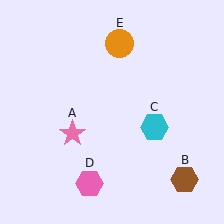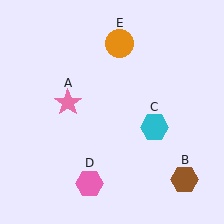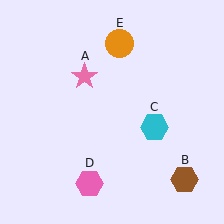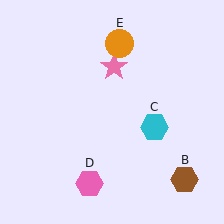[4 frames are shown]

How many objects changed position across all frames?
1 object changed position: pink star (object A).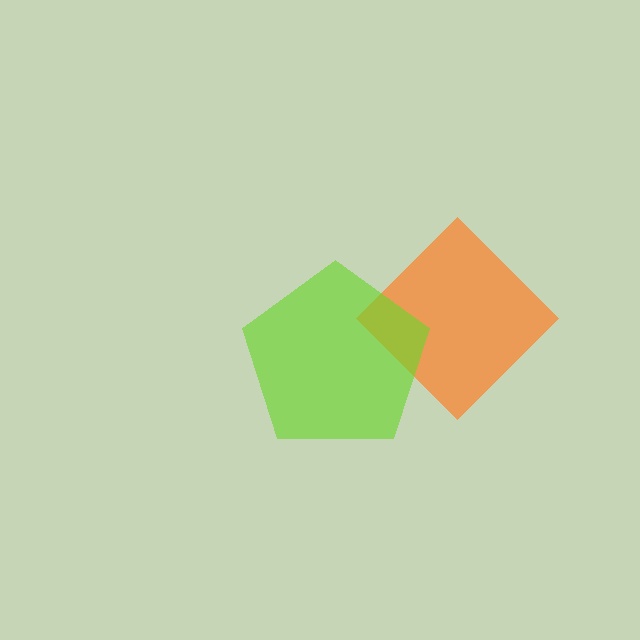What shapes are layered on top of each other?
The layered shapes are: an orange diamond, a lime pentagon.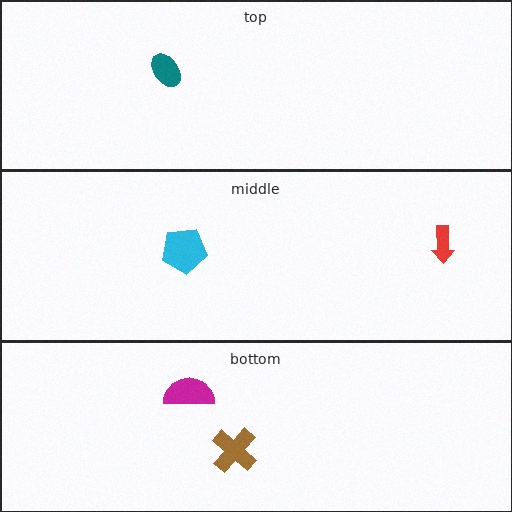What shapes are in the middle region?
The red arrow, the cyan pentagon.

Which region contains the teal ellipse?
The top region.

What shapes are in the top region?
The teal ellipse.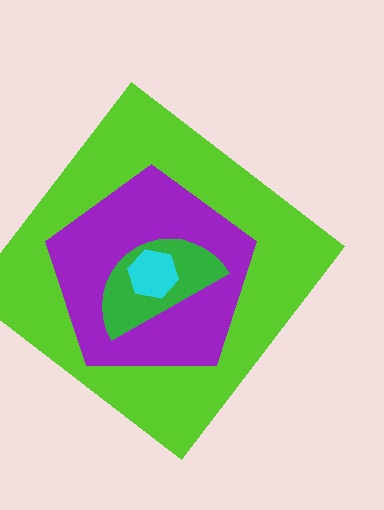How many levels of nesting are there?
4.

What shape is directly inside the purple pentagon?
The green semicircle.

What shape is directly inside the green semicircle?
The cyan hexagon.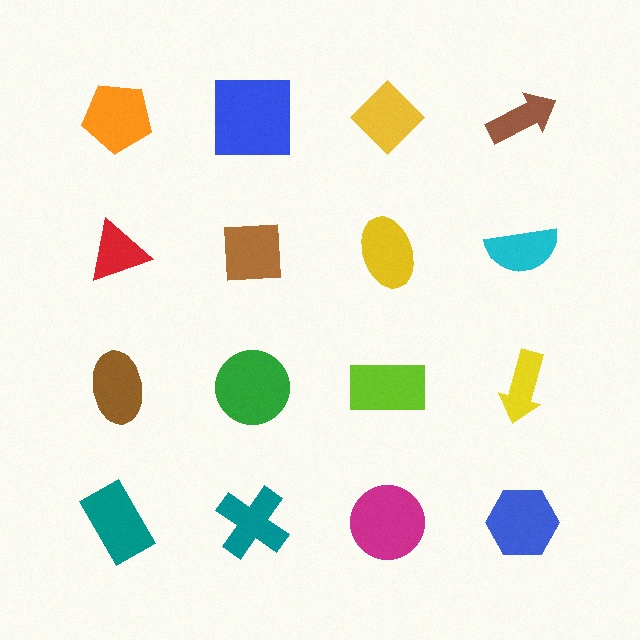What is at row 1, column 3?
A yellow diamond.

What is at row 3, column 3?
A lime rectangle.